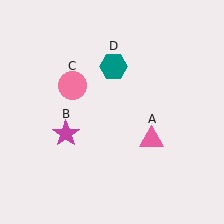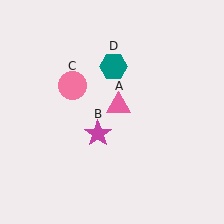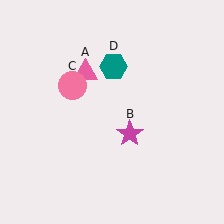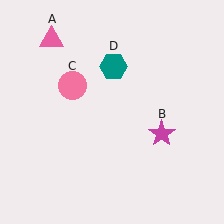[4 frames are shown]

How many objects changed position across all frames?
2 objects changed position: pink triangle (object A), magenta star (object B).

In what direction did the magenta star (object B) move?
The magenta star (object B) moved right.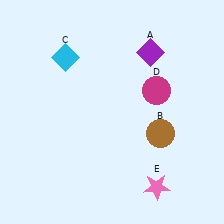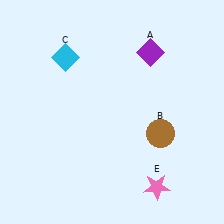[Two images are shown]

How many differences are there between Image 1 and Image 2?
There is 1 difference between the two images.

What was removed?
The magenta circle (D) was removed in Image 2.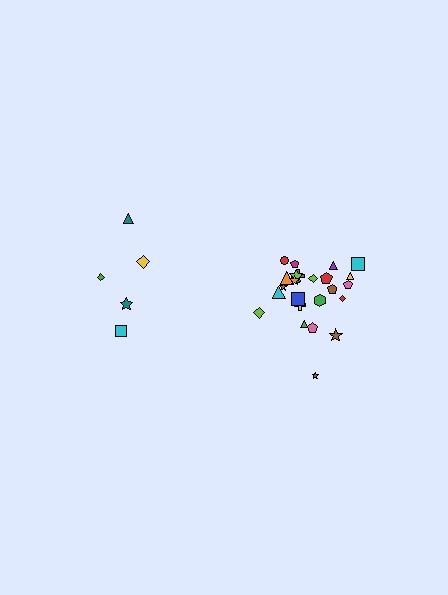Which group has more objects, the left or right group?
The right group.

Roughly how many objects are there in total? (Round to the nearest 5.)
Roughly 30 objects in total.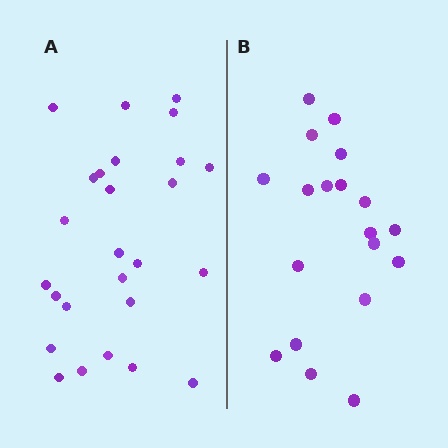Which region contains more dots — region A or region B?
Region A (the left region) has more dots.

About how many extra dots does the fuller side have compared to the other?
Region A has roughly 8 or so more dots than region B.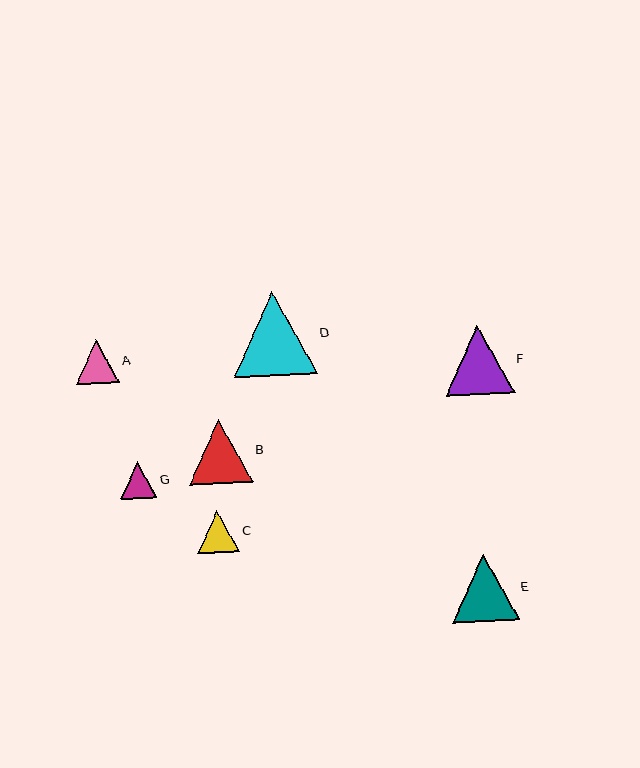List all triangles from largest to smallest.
From largest to smallest: D, F, E, B, A, C, G.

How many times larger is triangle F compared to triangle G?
Triangle F is approximately 1.9 times the size of triangle G.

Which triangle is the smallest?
Triangle G is the smallest with a size of approximately 37 pixels.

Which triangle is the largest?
Triangle D is the largest with a size of approximately 84 pixels.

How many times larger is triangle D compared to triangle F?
Triangle D is approximately 1.2 times the size of triangle F.